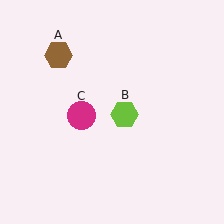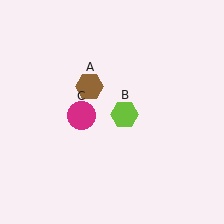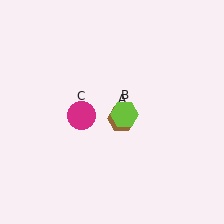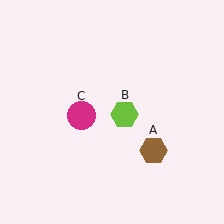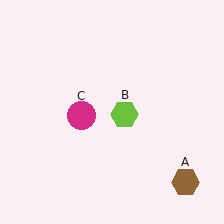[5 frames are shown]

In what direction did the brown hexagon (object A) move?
The brown hexagon (object A) moved down and to the right.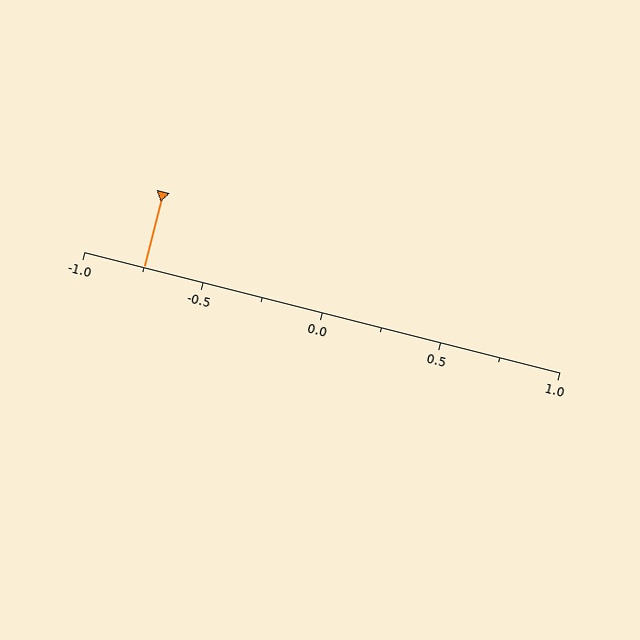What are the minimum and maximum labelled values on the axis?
The axis runs from -1.0 to 1.0.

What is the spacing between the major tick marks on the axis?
The major ticks are spaced 0.5 apart.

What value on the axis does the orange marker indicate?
The marker indicates approximately -0.75.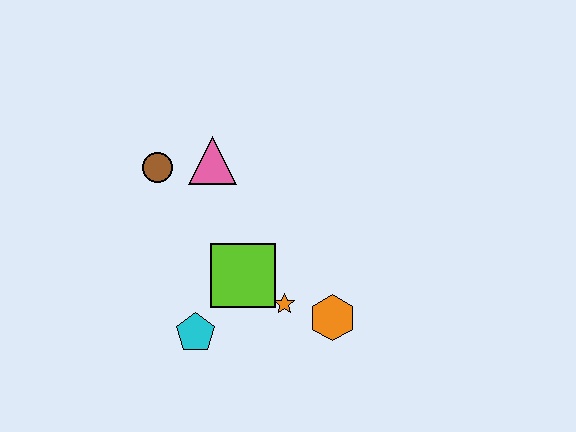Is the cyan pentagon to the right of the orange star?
No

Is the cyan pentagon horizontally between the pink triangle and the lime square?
No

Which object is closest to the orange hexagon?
The orange star is closest to the orange hexagon.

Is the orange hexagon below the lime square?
Yes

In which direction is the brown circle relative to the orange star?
The brown circle is above the orange star.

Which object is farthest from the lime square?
The brown circle is farthest from the lime square.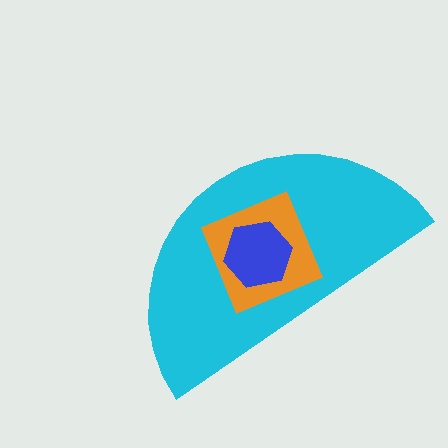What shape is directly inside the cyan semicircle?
The orange diamond.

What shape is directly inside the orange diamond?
The blue hexagon.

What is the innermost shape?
The blue hexagon.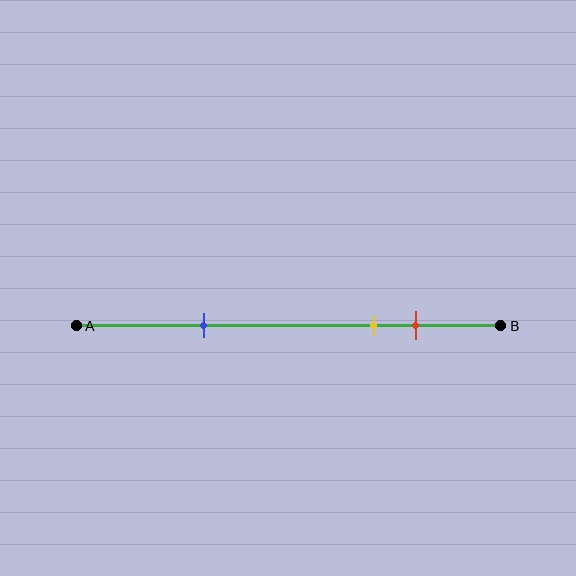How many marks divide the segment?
There are 3 marks dividing the segment.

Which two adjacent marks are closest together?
The yellow and red marks are the closest adjacent pair.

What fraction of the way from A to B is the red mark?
The red mark is approximately 80% (0.8) of the way from A to B.